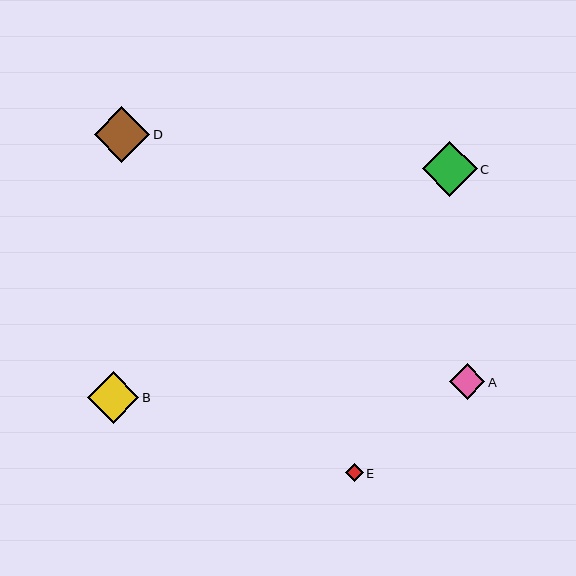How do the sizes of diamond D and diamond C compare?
Diamond D and diamond C are approximately the same size.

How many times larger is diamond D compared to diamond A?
Diamond D is approximately 1.6 times the size of diamond A.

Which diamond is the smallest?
Diamond E is the smallest with a size of approximately 18 pixels.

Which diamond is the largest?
Diamond D is the largest with a size of approximately 56 pixels.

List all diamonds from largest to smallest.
From largest to smallest: D, C, B, A, E.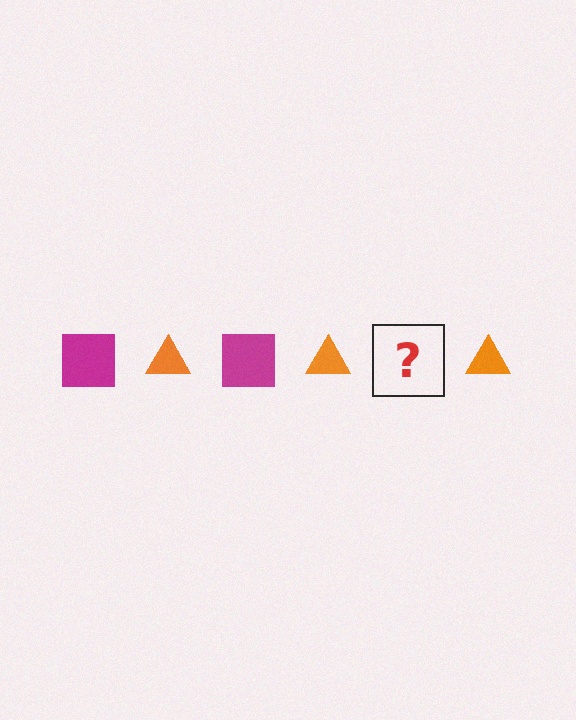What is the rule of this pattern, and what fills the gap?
The rule is that the pattern alternates between magenta square and orange triangle. The gap should be filled with a magenta square.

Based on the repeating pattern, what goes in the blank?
The blank should be a magenta square.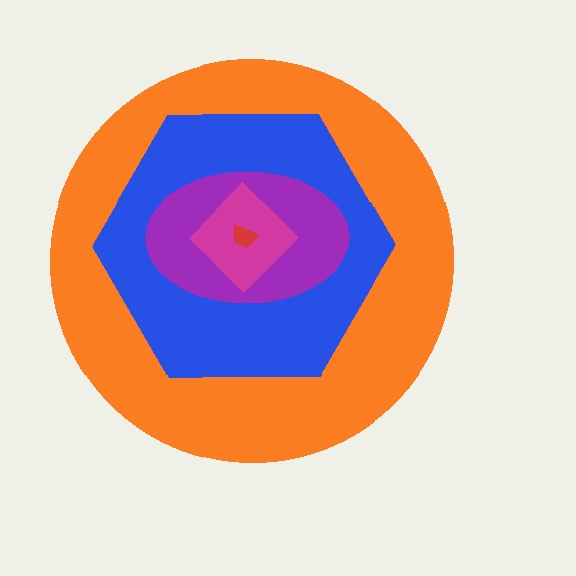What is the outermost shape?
The orange circle.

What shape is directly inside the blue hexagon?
The purple ellipse.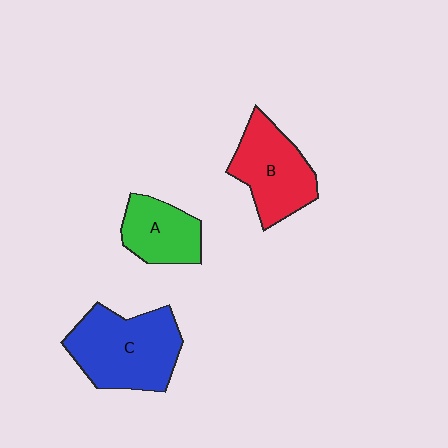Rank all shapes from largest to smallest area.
From largest to smallest: C (blue), B (red), A (green).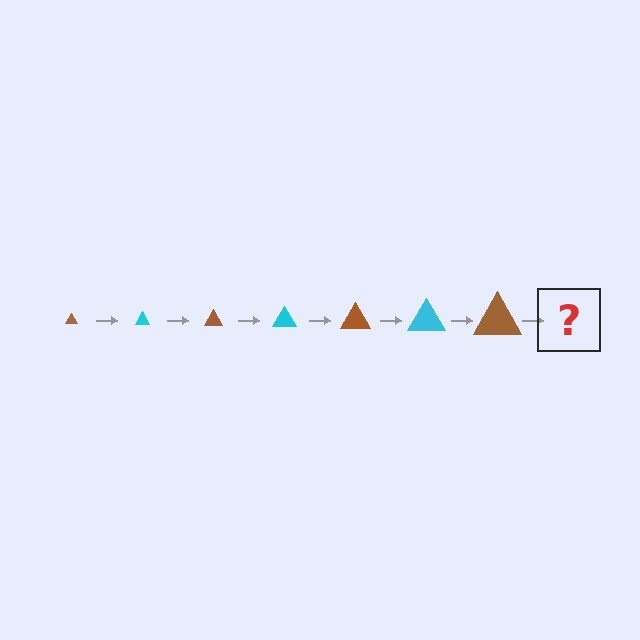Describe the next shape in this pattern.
It should be a cyan triangle, larger than the previous one.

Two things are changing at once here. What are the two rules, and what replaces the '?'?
The two rules are that the triangle grows larger each step and the color cycles through brown and cyan. The '?' should be a cyan triangle, larger than the previous one.